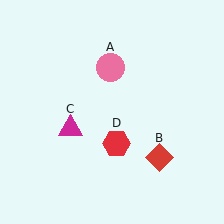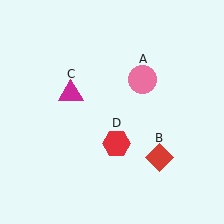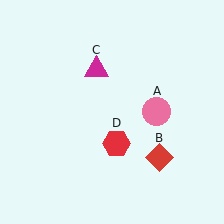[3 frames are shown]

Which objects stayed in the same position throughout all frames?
Red diamond (object B) and red hexagon (object D) remained stationary.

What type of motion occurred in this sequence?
The pink circle (object A), magenta triangle (object C) rotated clockwise around the center of the scene.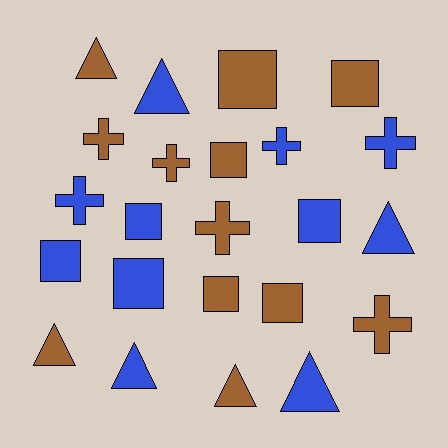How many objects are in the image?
There are 23 objects.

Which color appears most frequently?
Brown, with 12 objects.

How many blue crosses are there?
There are 3 blue crosses.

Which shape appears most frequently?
Square, with 9 objects.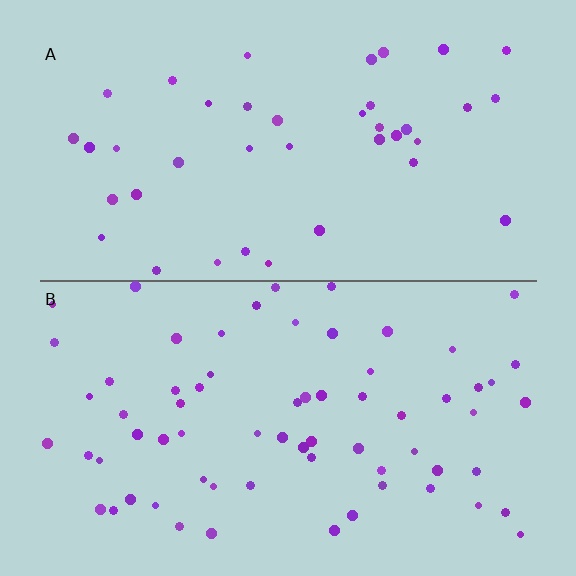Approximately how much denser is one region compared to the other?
Approximately 1.7× — region B over region A.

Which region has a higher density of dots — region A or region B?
B (the bottom).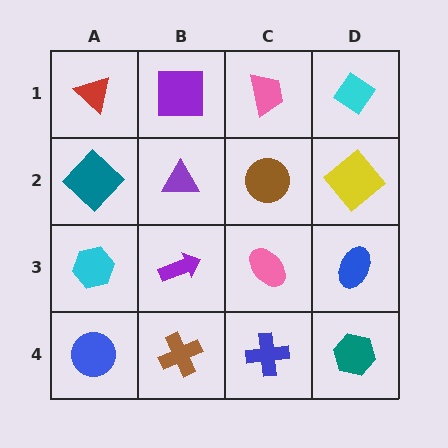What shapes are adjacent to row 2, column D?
A cyan diamond (row 1, column D), a blue ellipse (row 3, column D), a brown circle (row 2, column C).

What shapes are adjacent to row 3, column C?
A brown circle (row 2, column C), a blue cross (row 4, column C), a purple arrow (row 3, column B), a blue ellipse (row 3, column D).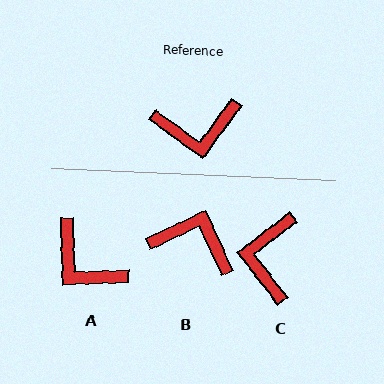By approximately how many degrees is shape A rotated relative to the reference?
Approximately 52 degrees clockwise.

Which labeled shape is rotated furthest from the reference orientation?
B, about 151 degrees away.